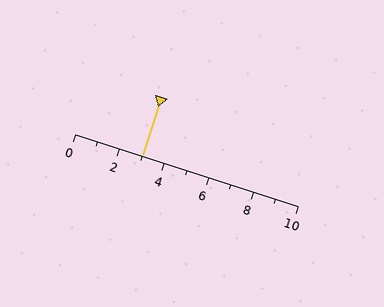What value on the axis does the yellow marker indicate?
The marker indicates approximately 3.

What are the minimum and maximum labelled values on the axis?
The axis runs from 0 to 10.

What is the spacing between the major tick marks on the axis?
The major ticks are spaced 2 apart.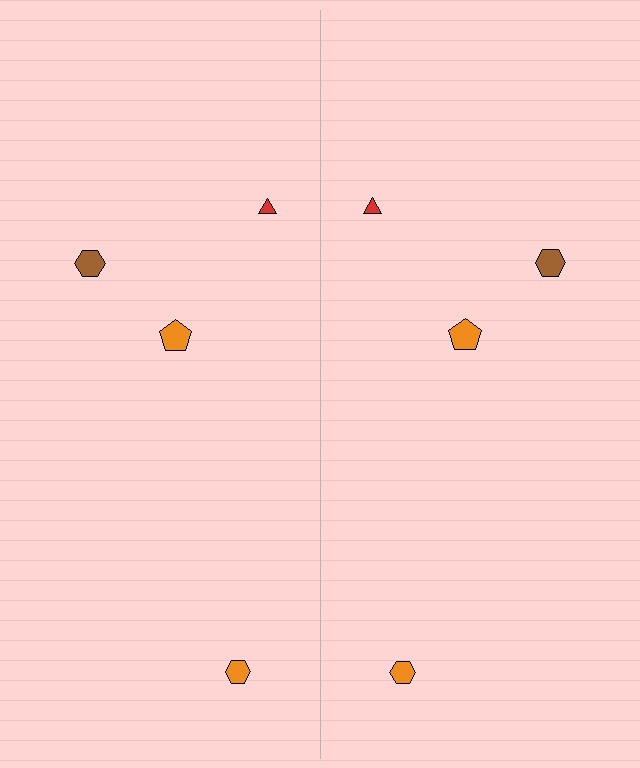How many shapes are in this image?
There are 8 shapes in this image.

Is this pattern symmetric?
Yes, this pattern has bilateral (reflection) symmetry.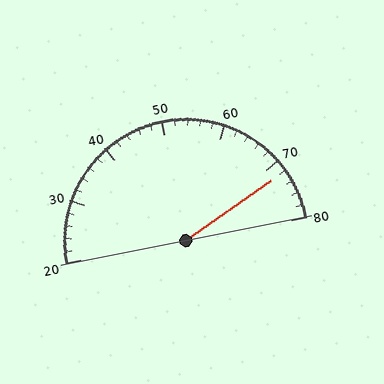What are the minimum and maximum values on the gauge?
The gauge ranges from 20 to 80.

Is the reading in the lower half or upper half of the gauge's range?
The reading is in the upper half of the range (20 to 80).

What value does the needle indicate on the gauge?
The needle indicates approximately 72.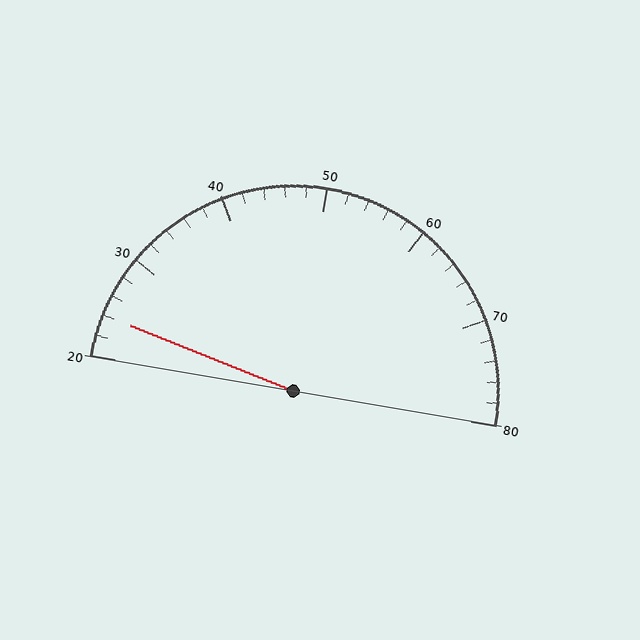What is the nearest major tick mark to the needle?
The nearest major tick mark is 20.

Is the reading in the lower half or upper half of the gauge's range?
The reading is in the lower half of the range (20 to 80).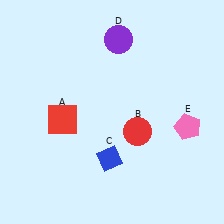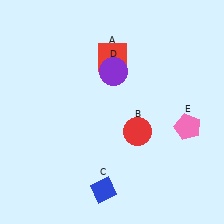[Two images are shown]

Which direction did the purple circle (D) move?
The purple circle (D) moved down.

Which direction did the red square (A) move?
The red square (A) moved up.